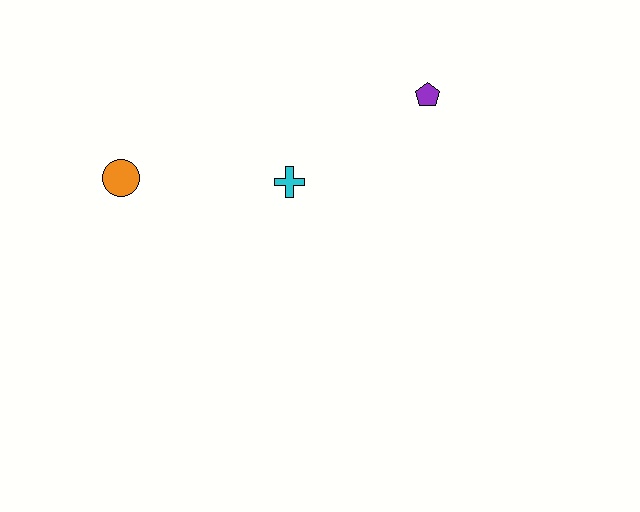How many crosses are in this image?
There is 1 cross.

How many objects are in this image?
There are 3 objects.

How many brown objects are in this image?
There are no brown objects.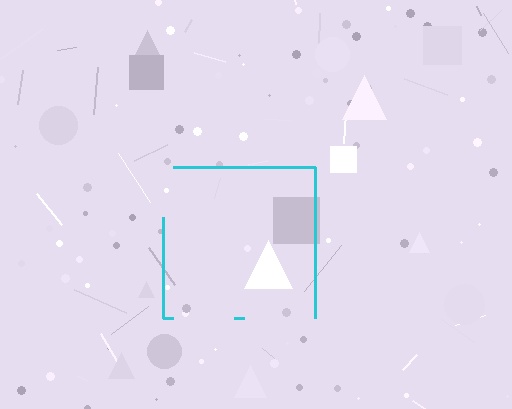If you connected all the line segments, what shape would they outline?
They would outline a square.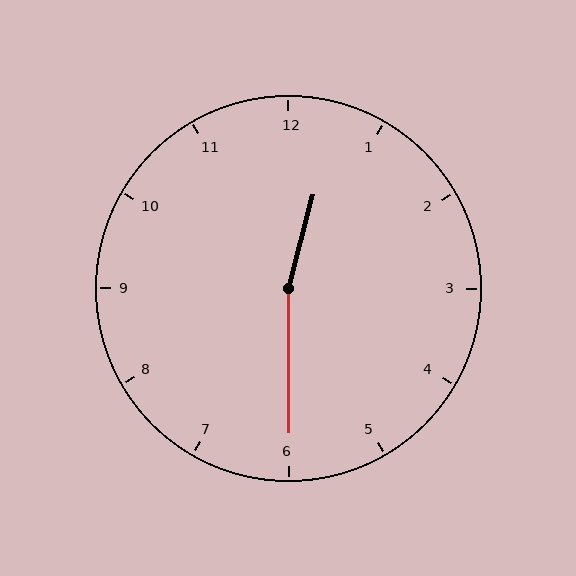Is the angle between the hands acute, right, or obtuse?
It is obtuse.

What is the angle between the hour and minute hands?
Approximately 165 degrees.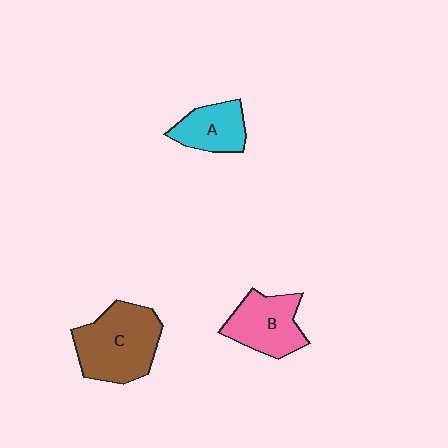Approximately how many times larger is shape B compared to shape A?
Approximately 1.3 times.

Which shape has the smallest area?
Shape A (cyan).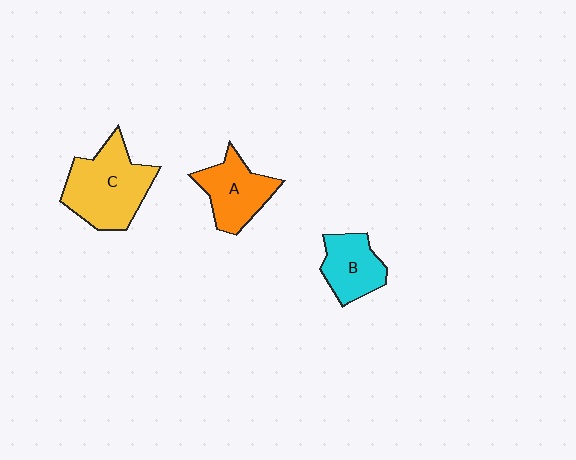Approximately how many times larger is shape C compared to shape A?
Approximately 1.5 times.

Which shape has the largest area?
Shape C (yellow).